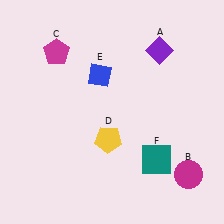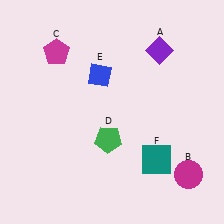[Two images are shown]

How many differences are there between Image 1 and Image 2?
There is 1 difference between the two images.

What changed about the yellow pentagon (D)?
In Image 1, D is yellow. In Image 2, it changed to green.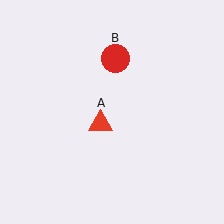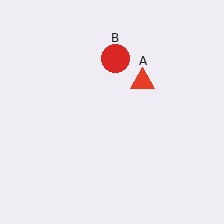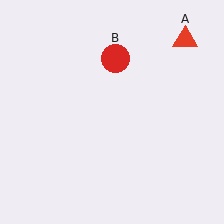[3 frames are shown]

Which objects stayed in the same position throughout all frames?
Red circle (object B) remained stationary.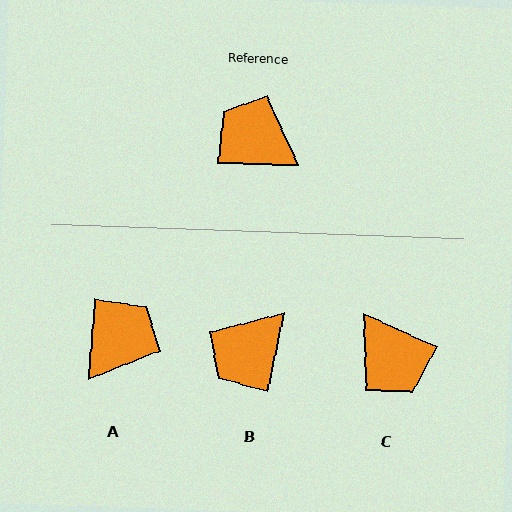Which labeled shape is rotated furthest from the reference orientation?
C, about 158 degrees away.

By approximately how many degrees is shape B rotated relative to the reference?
Approximately 81 degrees counter-clockwise.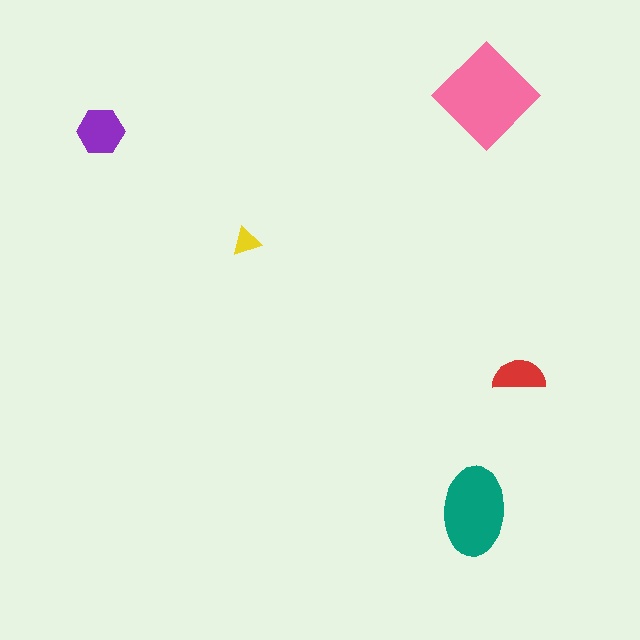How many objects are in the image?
There are 5 objects in the image.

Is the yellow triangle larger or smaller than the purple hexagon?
Smaller.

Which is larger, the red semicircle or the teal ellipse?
The teal ellipse.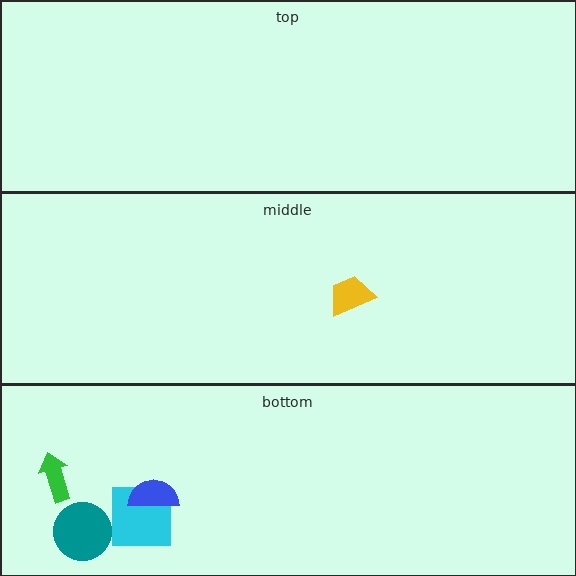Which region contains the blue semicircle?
The bottom region.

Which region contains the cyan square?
The bottom region.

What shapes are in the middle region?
The yellow trapezoid.